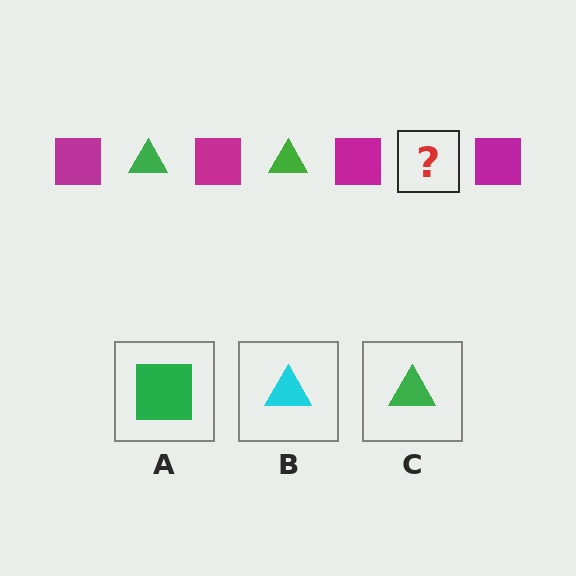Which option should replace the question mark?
Option C.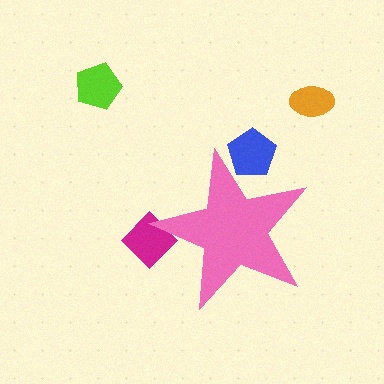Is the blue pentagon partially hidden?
Yes, the blue pentagon is partially hidden behind the pink star.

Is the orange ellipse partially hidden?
No, the orange ellipse is fully visible.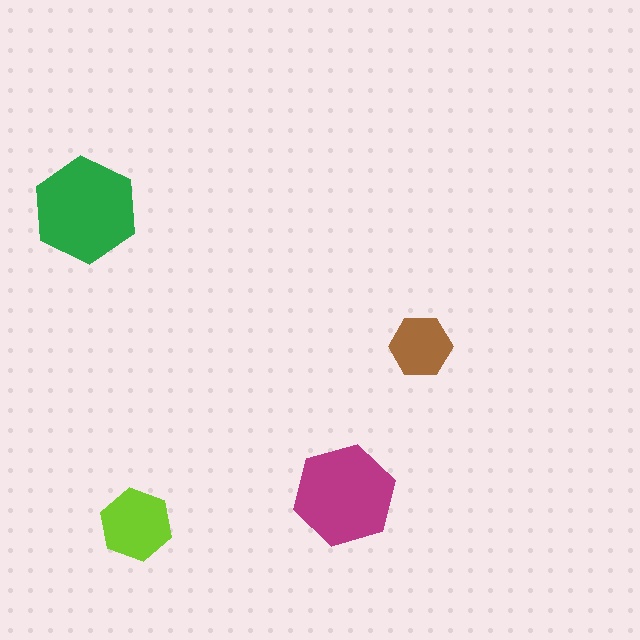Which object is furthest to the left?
The green hexagon is leftmost.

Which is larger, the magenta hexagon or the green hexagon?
The green one.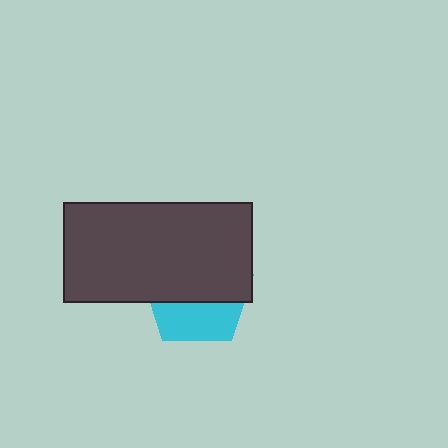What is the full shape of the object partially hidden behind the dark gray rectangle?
The partially hidden object is a cyan pentagon.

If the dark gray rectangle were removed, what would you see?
You would see the complete cyan pentagon.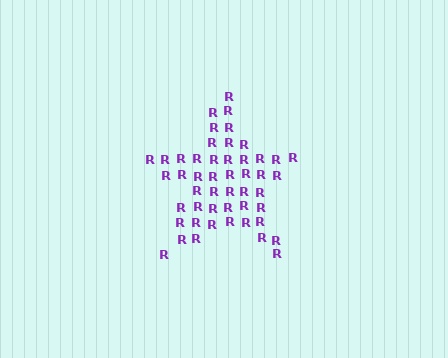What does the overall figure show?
The overall figure shows a star.